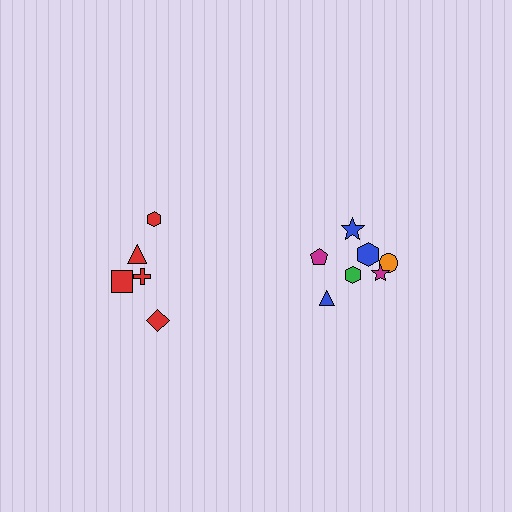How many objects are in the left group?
There are 5 objects.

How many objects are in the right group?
There are 7 objects.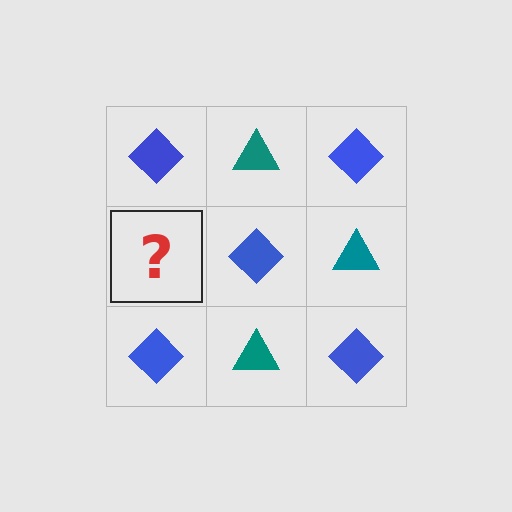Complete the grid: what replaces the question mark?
The question mark should be replaced with a teal triangle.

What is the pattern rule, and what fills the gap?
The rule is that it alternates blue diamond and teal triangle in a checkerboard pattern. The gap should be filled with a teal triangle.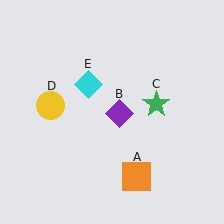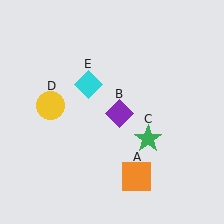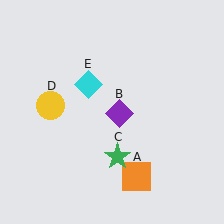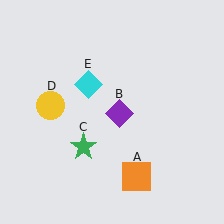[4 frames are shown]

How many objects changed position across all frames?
1 object changed position: green star (object C).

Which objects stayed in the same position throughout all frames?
Orange square (object A) and purple diamond (object B) and yellow circle (object D) and cyan diamond (object E) remained stationary.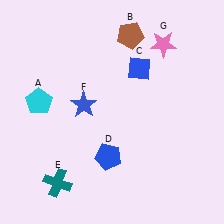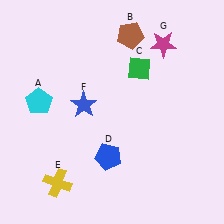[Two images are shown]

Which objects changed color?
C changed from blue to green. E changed from teal to yellow. G changed from pink to magenta.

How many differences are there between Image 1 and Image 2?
There are 3 differences between the two images.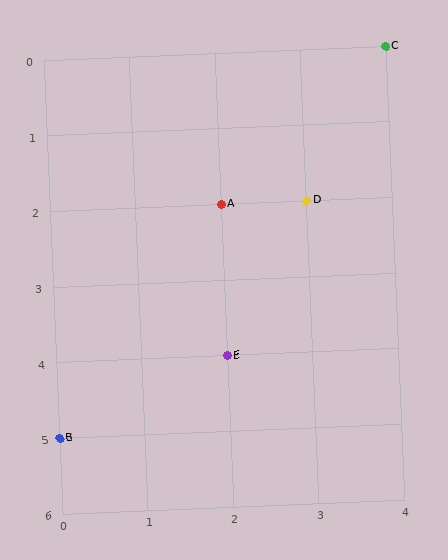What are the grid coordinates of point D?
Point D is at grid coordinates (3, 2).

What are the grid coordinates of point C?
Point C is at grid coordinates (4, 0).